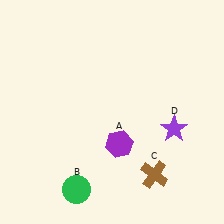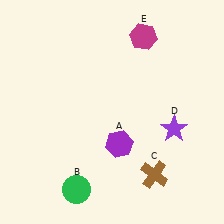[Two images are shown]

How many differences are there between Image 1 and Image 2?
There is 1 difference between the two images.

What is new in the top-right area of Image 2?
A magenta hexagon (E) was added in the top-right area of Image 2.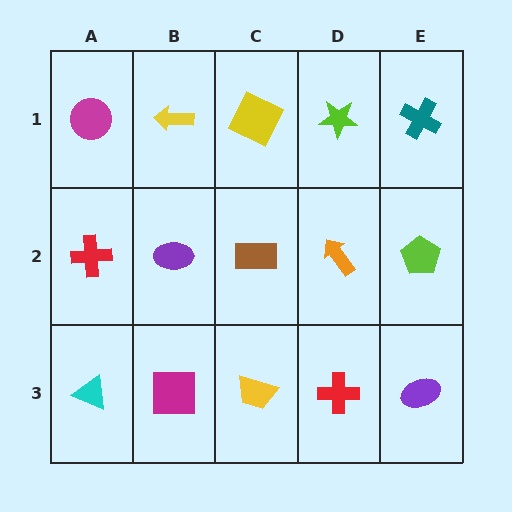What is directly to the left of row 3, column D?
A yellow trapezoid.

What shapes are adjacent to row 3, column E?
A lime pentagon (row 2, column E), a red cross (row 3, column D).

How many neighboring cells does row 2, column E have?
3.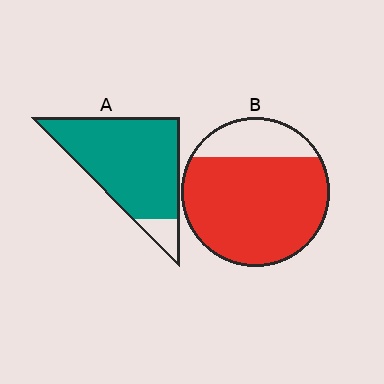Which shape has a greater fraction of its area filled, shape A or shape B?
Shape A.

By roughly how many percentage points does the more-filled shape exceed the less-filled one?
By roughly 10 percentage points (A over B).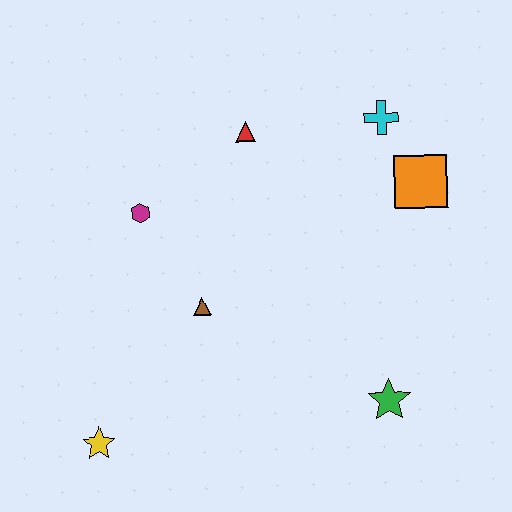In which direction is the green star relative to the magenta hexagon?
The green star is to the right of the magenta hexagon.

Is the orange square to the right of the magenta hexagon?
Yes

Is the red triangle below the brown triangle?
No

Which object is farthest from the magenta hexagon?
The green star is farthest from the magenta hexagon.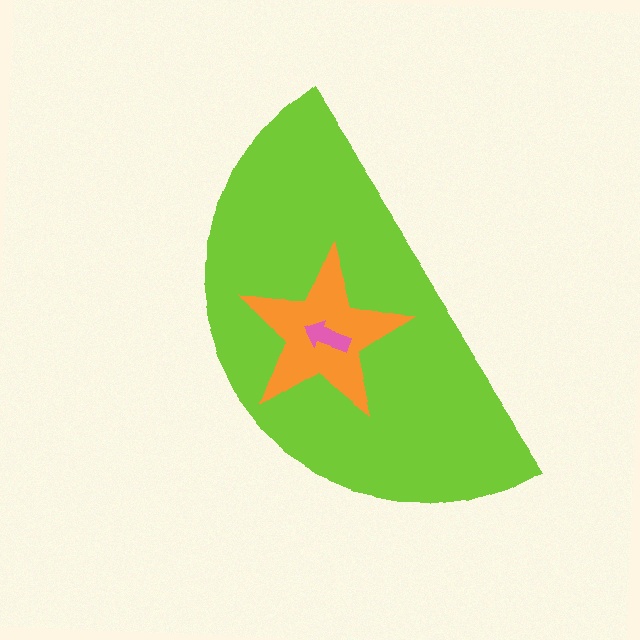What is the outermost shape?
The lime semicircle.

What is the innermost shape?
The pink arrow.